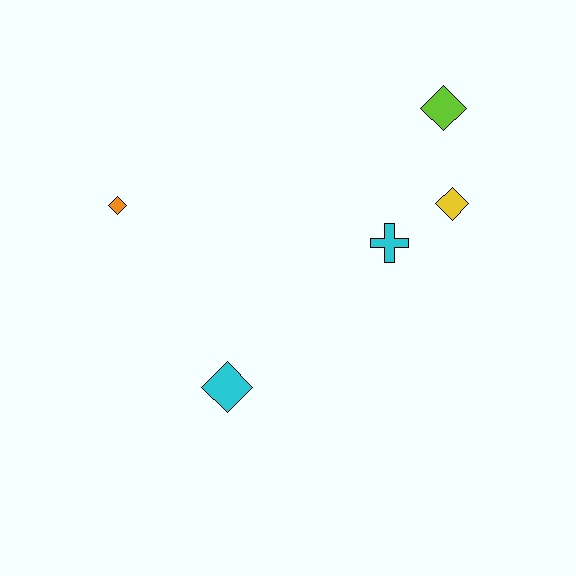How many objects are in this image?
There are 5 objects.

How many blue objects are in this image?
There are no blue objects.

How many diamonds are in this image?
There are 4 diamonds.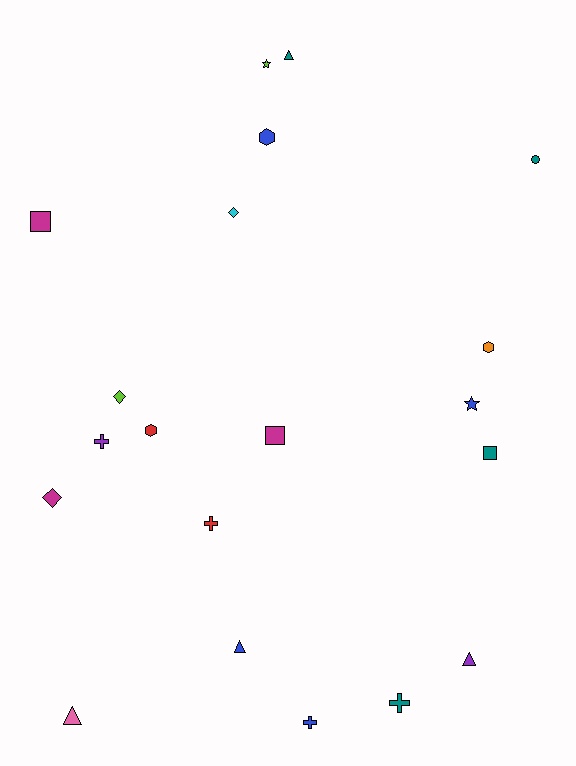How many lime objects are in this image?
There are 2 lime objects.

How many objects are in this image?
There are 20 objects.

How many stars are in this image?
There are 2 stars.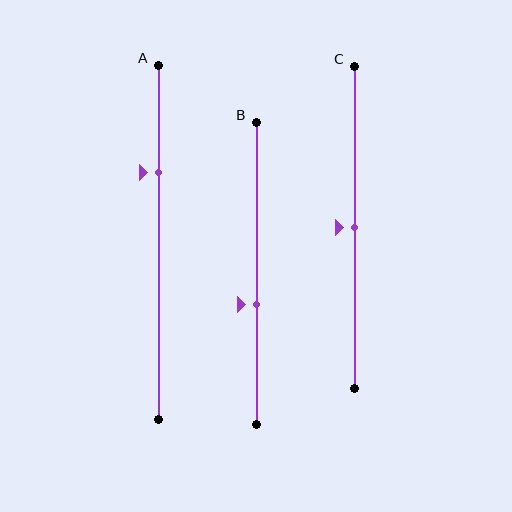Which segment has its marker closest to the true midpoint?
Segment C has its marker closest to the true midpoint.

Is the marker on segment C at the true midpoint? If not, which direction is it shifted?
Yes, the marker on segment C is at the true midpoint.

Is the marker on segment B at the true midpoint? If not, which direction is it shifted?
No, the marker on segment B is shifted downward by about 10% of the segment length.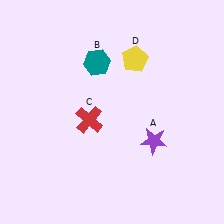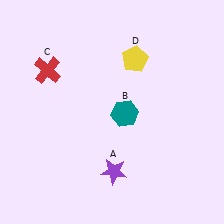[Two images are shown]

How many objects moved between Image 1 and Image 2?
3 objects moved between the two images.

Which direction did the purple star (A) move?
The purple star (A) moved left.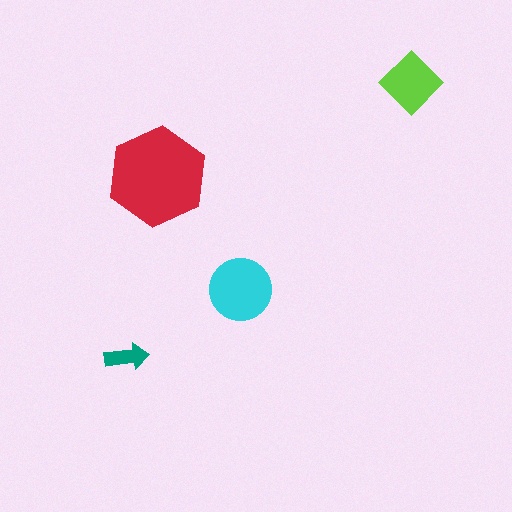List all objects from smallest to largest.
The teal arrow, the lime diamond, the cyan circle, the red hexagon.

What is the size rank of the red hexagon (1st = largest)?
1st.